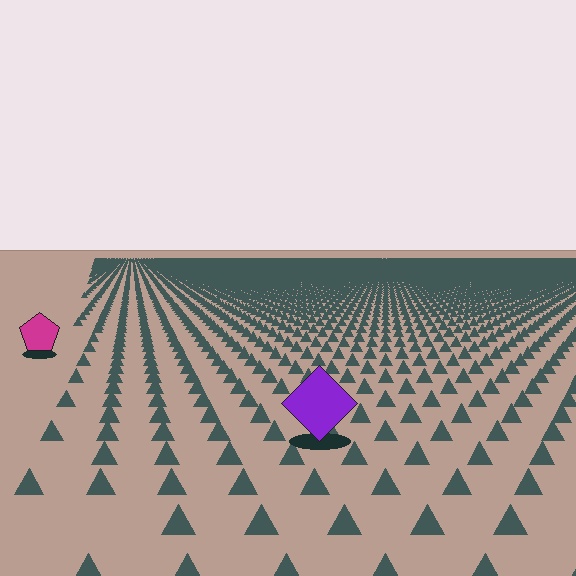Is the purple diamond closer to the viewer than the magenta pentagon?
Yes. The purple diamond is closer — you can tell from the texture gradient: the ground texture is coarser near it.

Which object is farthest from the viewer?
The magenta pentagon is farthest from the viewer. It appears smaller and the ground texture around it is denser.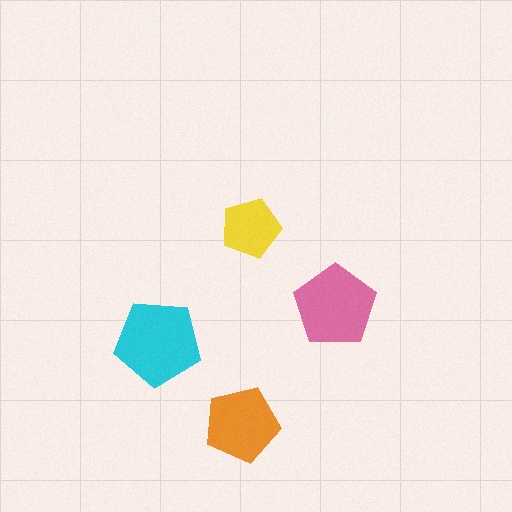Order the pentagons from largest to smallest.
the cyan one, the pink one, the orange one, the yellow one.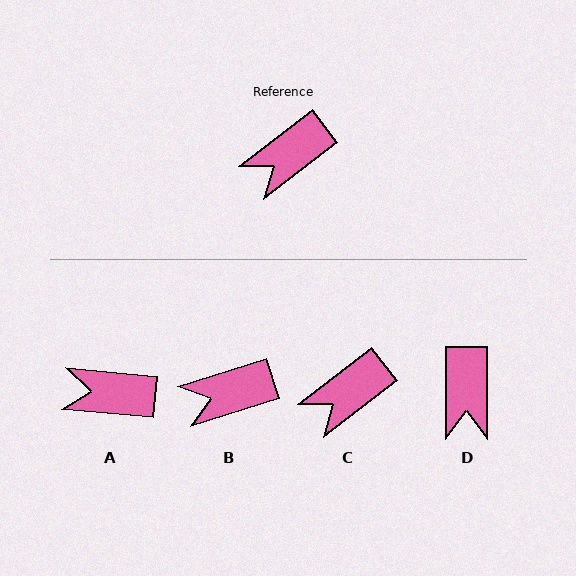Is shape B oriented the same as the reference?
No, it is off by about 20 degrees.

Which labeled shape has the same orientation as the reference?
C.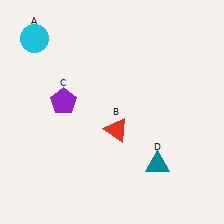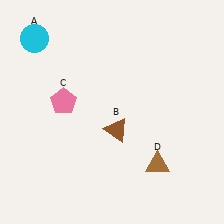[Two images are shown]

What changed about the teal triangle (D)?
In Image 1, D is teal. In Image 2, it changed to brown.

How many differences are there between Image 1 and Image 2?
There are 3 differences between the two images.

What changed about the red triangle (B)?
In Image 1, B is red. In Image 2, it changed to brown.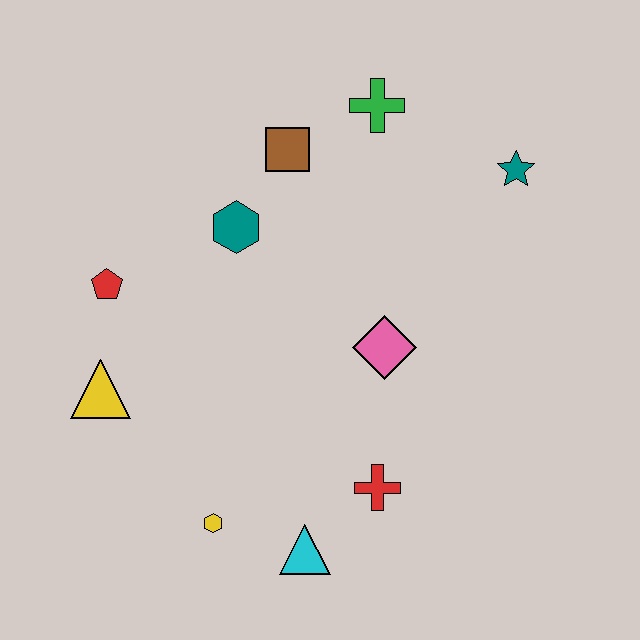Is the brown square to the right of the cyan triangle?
No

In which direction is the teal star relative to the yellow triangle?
The teal star is to the right of the yellow triangle.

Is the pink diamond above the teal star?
No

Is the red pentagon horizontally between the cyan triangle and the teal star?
No